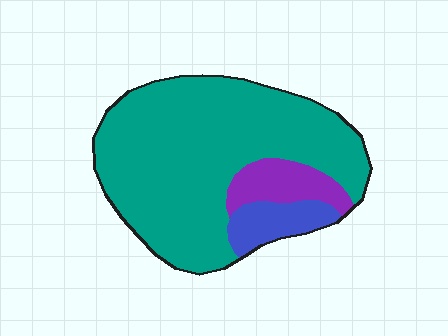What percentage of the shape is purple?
Purple covers 11% of the shape.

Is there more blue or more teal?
Teal.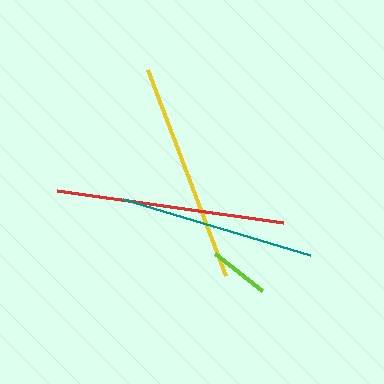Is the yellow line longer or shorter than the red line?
The red line is longer than the yellow line.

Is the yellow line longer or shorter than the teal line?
The yellow line is longer than the teal line.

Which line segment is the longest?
The red line is the longest at approximately 229 pixels.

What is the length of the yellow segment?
The yellow segment is approximately 221 pixels long.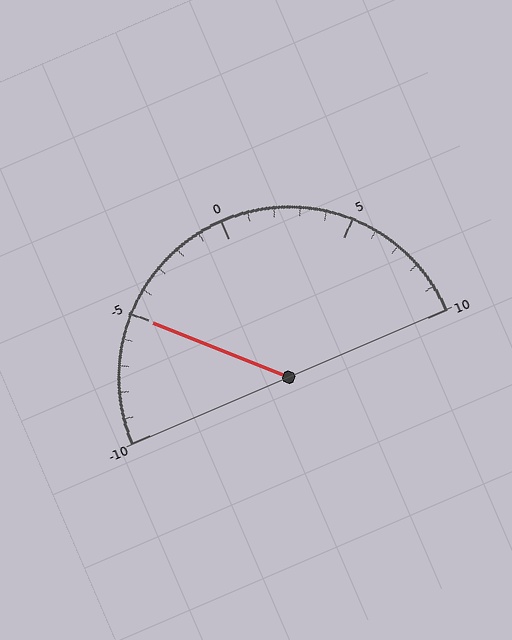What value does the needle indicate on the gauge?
The needle indicates approximately -5.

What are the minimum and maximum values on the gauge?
The gauge ranges from -10 to 10.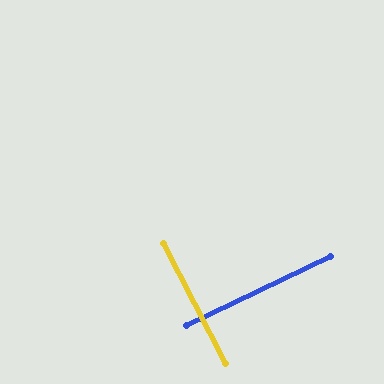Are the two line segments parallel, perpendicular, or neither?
Perpendicular — they meet at approximately 89°.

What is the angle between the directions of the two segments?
Approximately 89 degrees.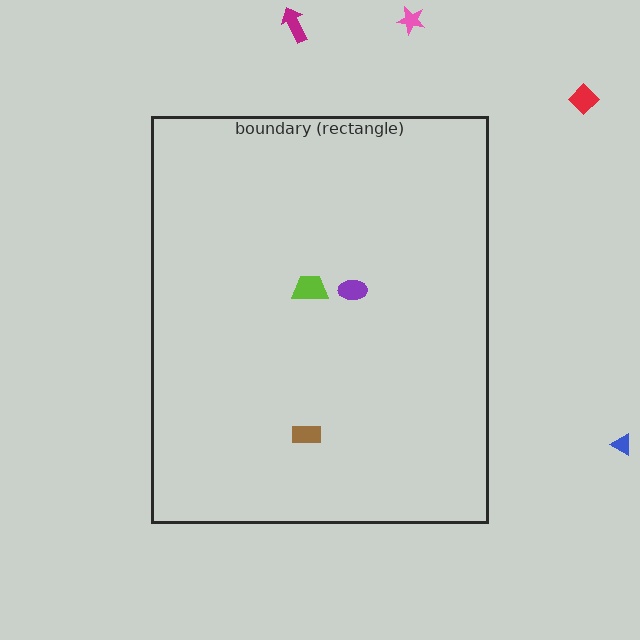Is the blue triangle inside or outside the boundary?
Outside.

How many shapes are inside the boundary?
3 inside, 4 outside.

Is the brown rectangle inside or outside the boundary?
Inside.